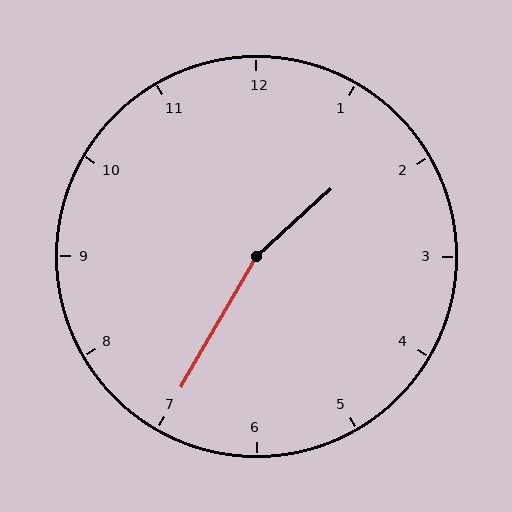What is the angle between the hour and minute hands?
Approximately 162 degrees.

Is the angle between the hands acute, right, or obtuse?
It is obtuse.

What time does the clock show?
1:35.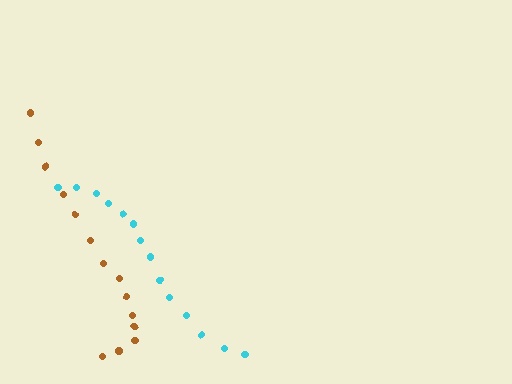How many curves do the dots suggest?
There are 2 distinct paths.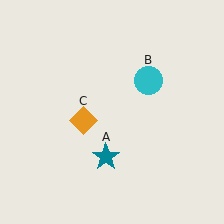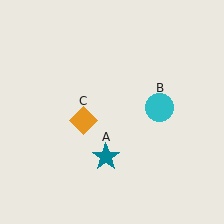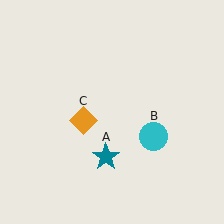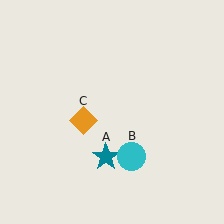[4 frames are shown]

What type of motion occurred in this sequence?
The cyan circle (object B) rotated clockwise around the center of the scene.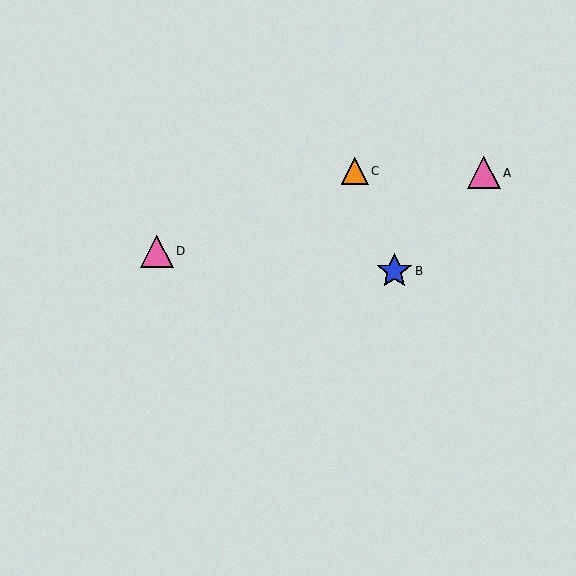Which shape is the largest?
The blue star (labeled B) is the largest.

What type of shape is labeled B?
Shape B is a blue star.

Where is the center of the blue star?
The center of the blue star is at (394, 271).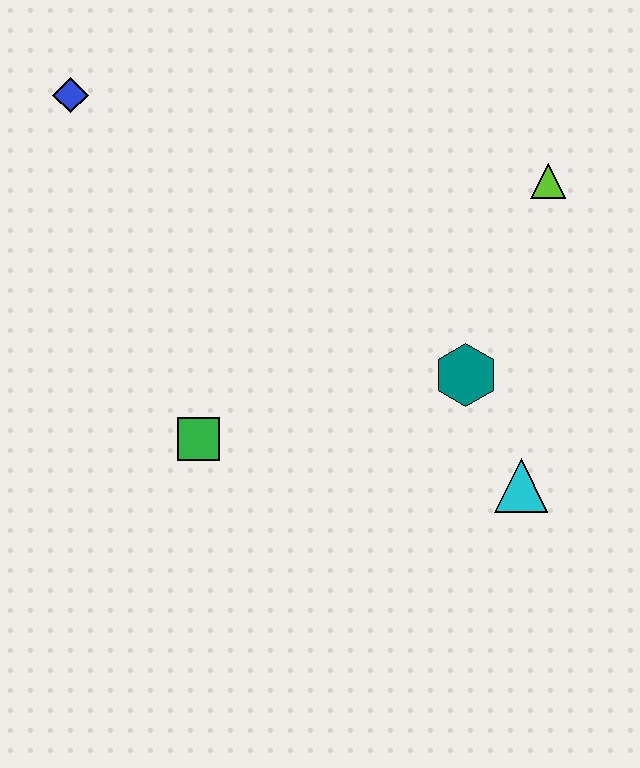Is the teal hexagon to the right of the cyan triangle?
No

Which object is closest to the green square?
The teal hexagon is closest to the green square.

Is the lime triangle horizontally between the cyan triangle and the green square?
No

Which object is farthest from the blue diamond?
The cyan triangle is farthest from the blue diamond.